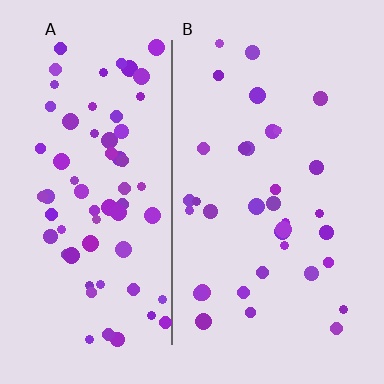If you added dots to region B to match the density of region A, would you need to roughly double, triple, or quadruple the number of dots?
Approximately double.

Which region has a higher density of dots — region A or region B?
A (the left).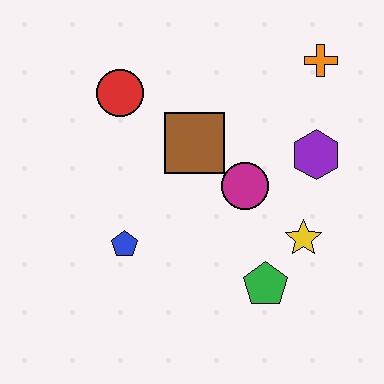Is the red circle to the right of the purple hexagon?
No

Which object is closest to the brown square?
The magenta circle is closest to the brown square.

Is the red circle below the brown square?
No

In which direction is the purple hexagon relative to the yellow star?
The purple hexagon is above the yellow star.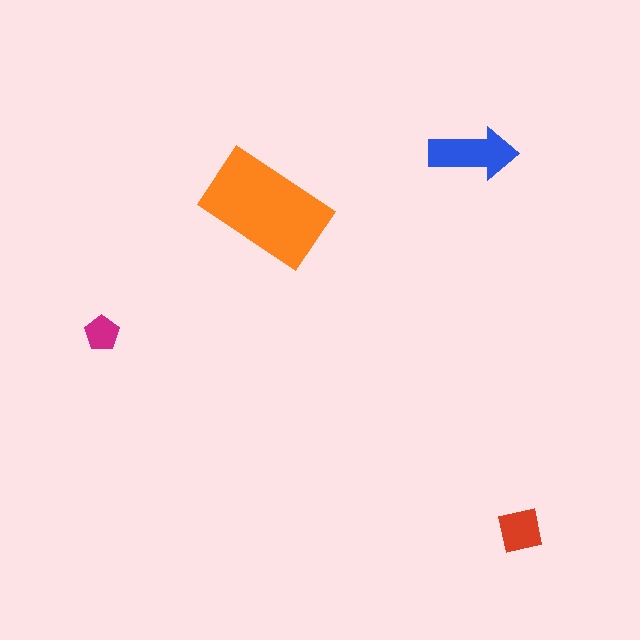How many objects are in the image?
There are 4 objects in the image.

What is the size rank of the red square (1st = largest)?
3rd.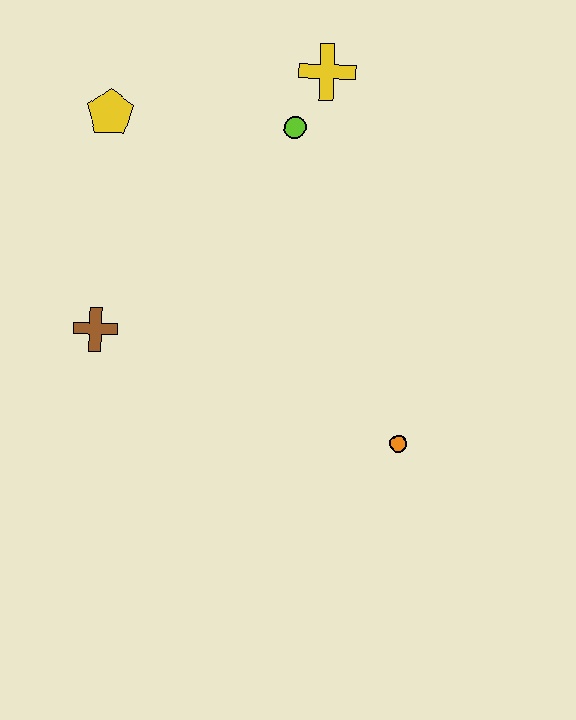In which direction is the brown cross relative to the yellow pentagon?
The brown cross is below the yellow pentagon.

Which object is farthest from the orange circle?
The yellow pentagon is farthest from the orange circle.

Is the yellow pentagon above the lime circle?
Yes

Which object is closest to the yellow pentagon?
The lime circle is closest to the yellow pentagon.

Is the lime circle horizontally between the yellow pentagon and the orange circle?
Yes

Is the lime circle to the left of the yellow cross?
Yes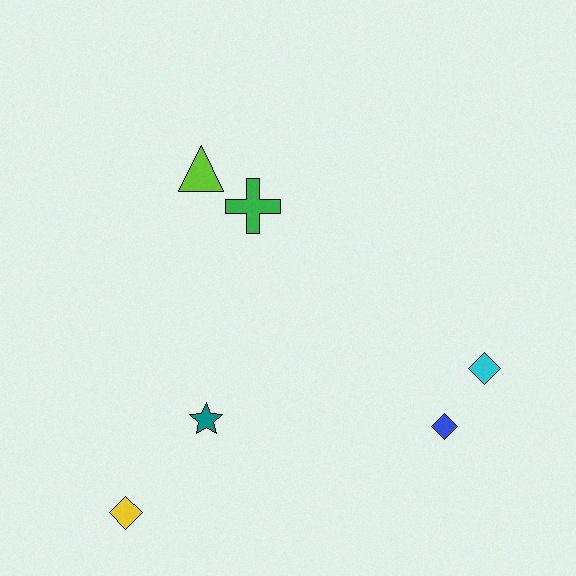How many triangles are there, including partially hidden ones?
There is 1 triangle.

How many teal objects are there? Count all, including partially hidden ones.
There is 1 teal object.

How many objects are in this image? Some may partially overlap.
There are 6 objects.